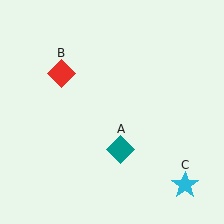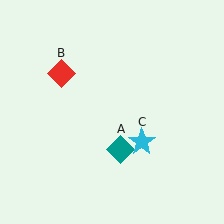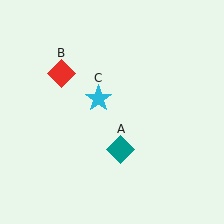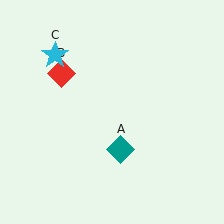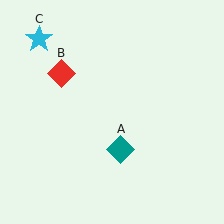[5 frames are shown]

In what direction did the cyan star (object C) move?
The cyan star (object C) moved up and to the left.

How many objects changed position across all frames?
1 object changed position: cyan star (object C).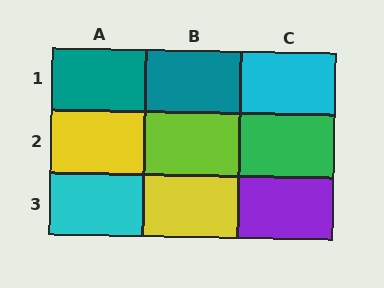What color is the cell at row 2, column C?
Green.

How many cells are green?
1 cell is green.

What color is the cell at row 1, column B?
Teal.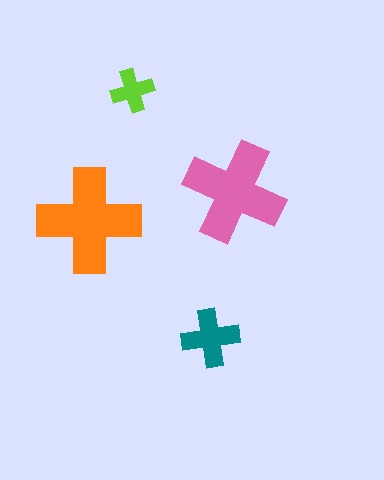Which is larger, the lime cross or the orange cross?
The orange one.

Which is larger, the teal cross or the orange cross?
The orange one.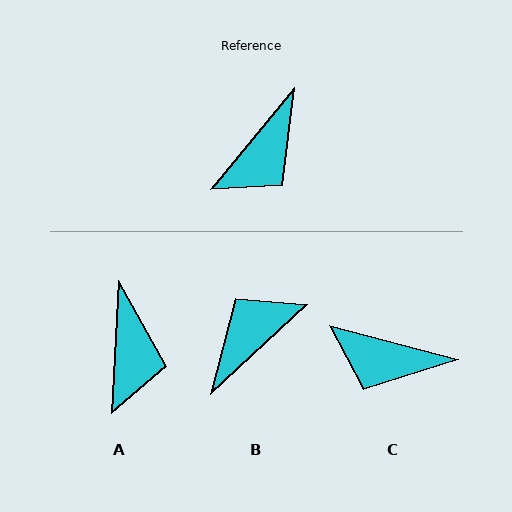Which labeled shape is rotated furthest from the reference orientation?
B, about 172 degrees away.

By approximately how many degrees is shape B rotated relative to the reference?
Approximately 172 degrees counter-clockwise.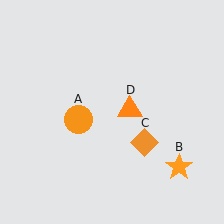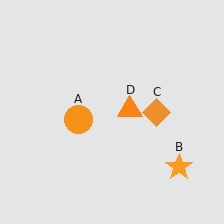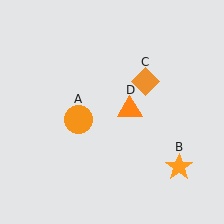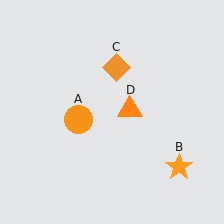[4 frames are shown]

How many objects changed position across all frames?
1 object changed position: orange diamond (object C).